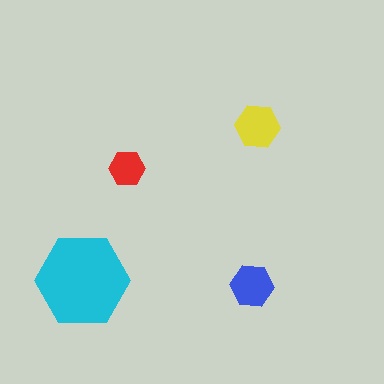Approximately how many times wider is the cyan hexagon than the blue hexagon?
About 2 times wider.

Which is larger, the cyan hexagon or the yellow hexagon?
The cyan one.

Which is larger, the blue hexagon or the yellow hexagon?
The yellow one.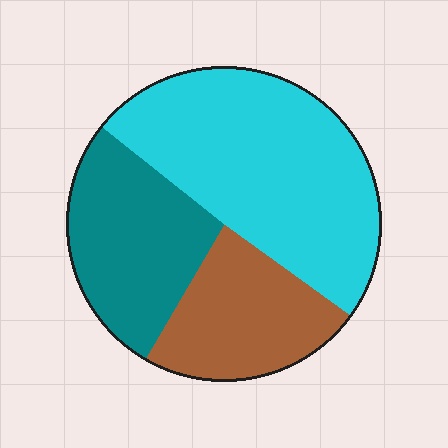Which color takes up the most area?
Cyan, at roughly 50%.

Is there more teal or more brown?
Teal.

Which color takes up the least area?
Brown, at roughly 25%.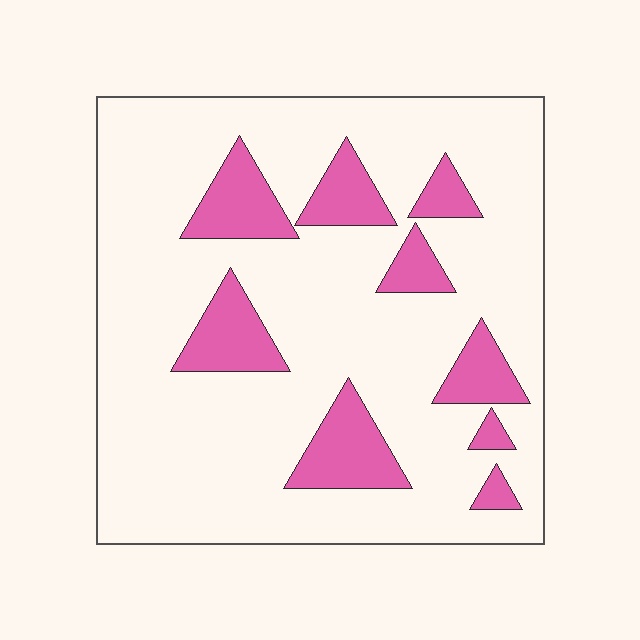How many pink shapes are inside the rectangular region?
9.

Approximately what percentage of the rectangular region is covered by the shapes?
Approximately 20%.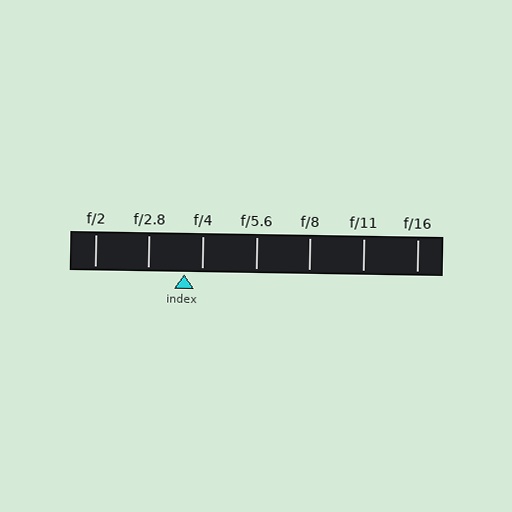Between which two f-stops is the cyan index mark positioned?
The index mark is between f/2.8 and f/4.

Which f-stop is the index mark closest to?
The index mark is closest to f/4.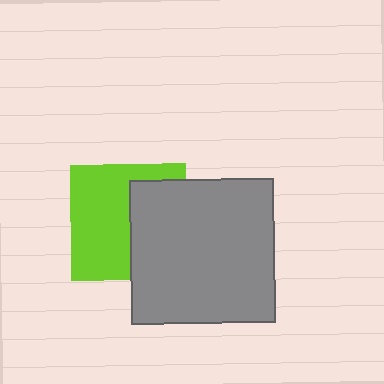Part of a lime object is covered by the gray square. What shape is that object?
It is a square.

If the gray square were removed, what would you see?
You would see the complete lime square.